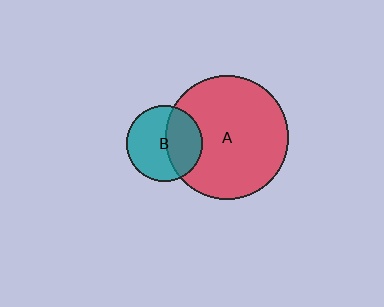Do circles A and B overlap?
Yes.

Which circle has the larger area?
Circle A (red).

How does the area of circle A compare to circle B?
Approximately 2.7 times.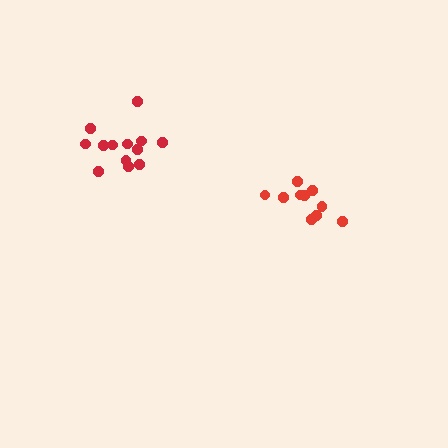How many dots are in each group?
Group 1: 13 dots, Group 2: 11 dots (24 total).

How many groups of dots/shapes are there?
There are 2 groups.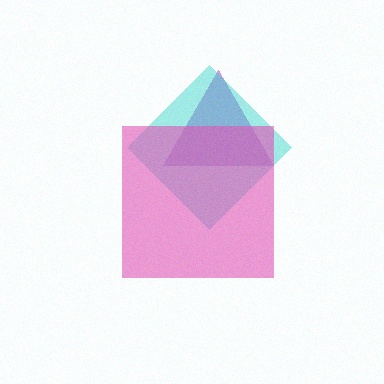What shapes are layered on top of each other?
The layered shapes are: a purple triangle, a cyan diamond, a pink square.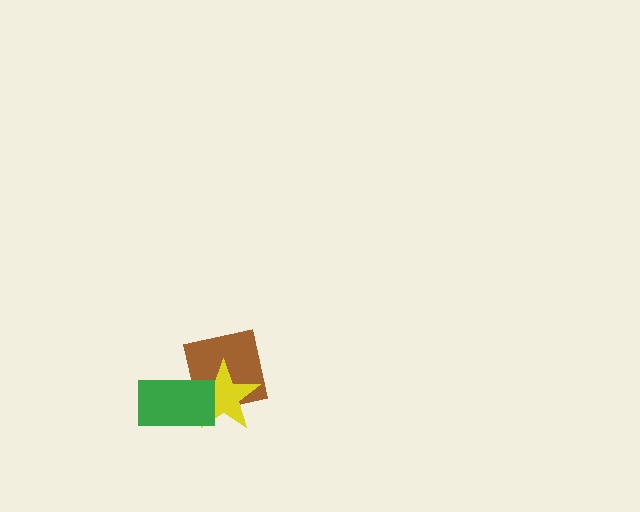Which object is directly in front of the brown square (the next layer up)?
The yellow star is directly in front of the brown square.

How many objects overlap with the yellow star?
2 objects overlap with the yellow star.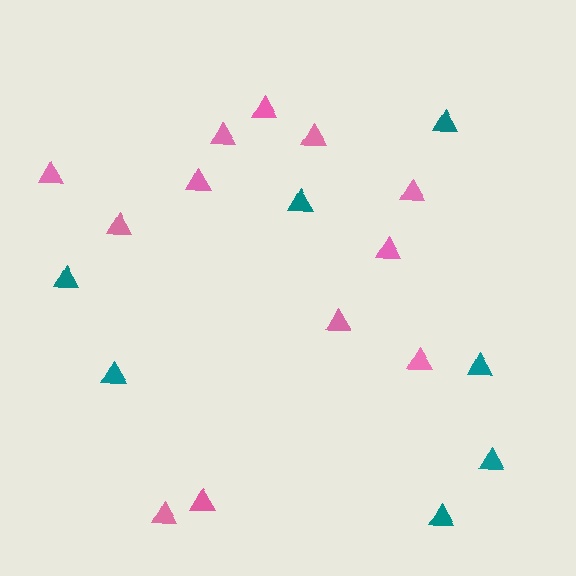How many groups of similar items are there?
There are 2 groups: one group of pink triangles (12) and one group of teal triangles (7).